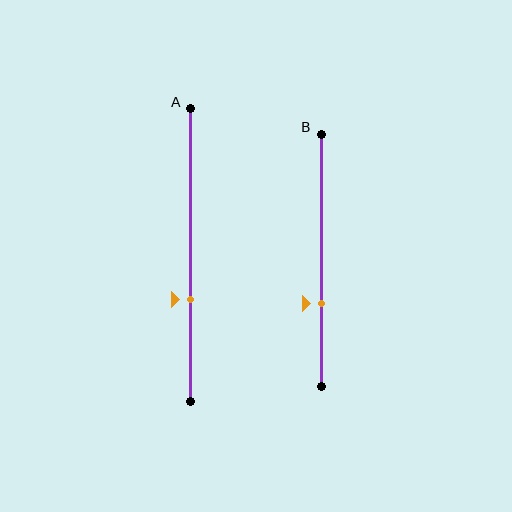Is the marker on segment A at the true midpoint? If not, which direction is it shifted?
No, the marker on segment A is shifted downward by about 15% of the segment length.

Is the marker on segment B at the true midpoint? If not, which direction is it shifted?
No, the marker on segment B is shifted downward by about 17% of the segment length.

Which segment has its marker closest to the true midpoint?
Segment A has its marker closest to the true midpoint.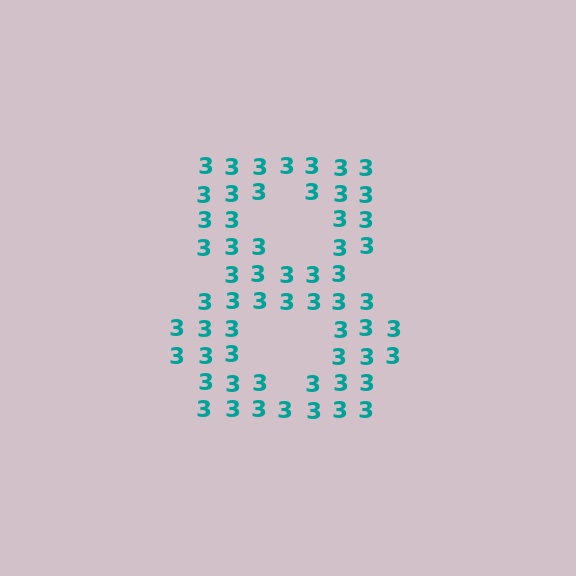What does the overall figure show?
The overall figure shows the digit 8.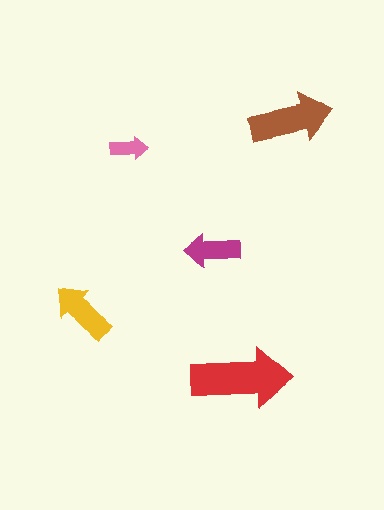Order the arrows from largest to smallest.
the red one, the brown one, the yellow one, the magenta one, the pink one.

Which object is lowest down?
The red arrow is bottommost.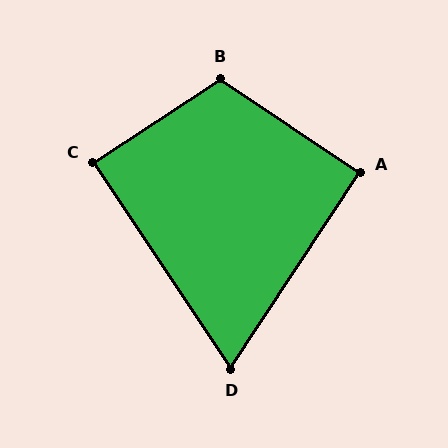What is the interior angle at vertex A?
Approximately 90 degrees (approximately right).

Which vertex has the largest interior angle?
B, at approximately 113 degrees.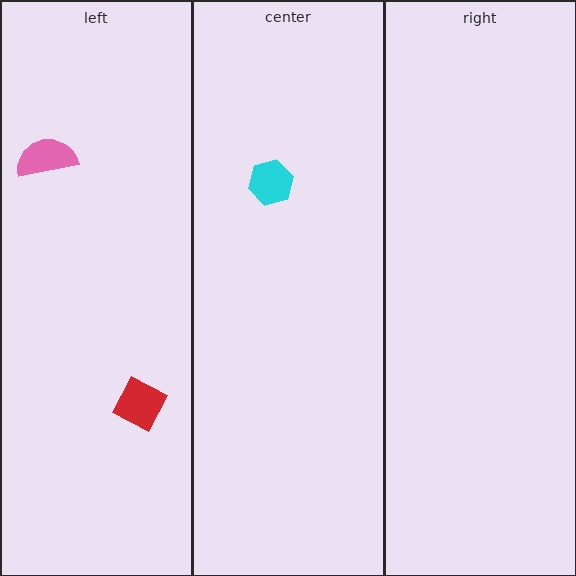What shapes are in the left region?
The red diamond, the pink semicircle.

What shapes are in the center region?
The cyan hexagon.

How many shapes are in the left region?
2.